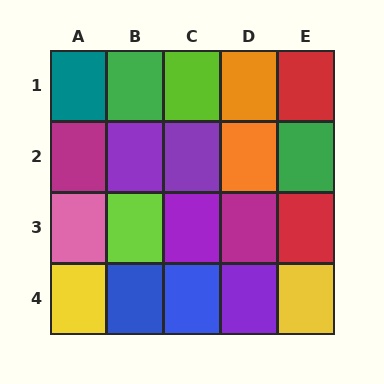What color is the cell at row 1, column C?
Lime.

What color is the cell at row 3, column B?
Lime.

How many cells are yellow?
2 cells are yellow.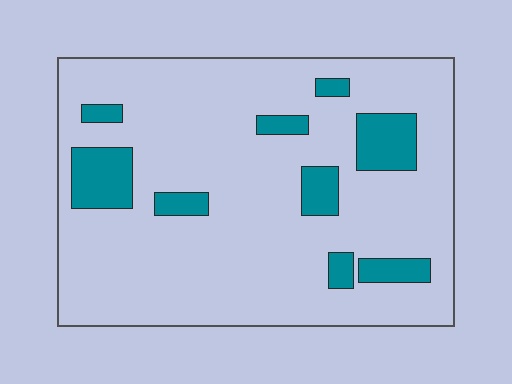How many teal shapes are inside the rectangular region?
9.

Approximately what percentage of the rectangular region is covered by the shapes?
Approximately 15%.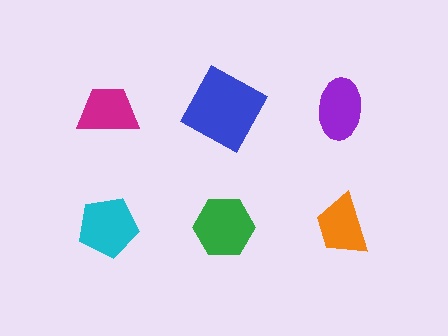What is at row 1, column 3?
A purple ellipse.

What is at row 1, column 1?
A magenta trapezoid.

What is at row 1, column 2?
A blue square.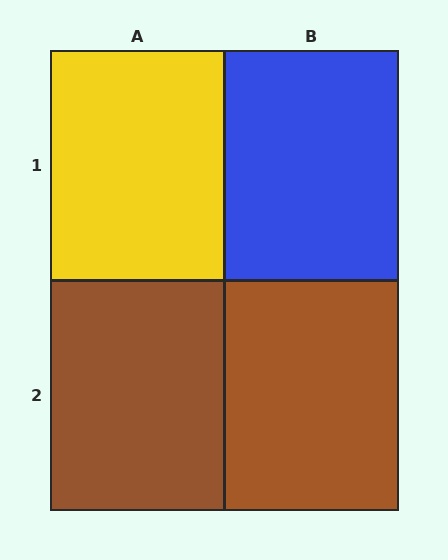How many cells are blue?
1 cell is blue.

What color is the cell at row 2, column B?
Brown.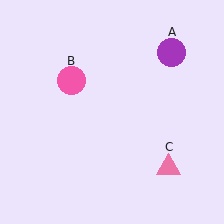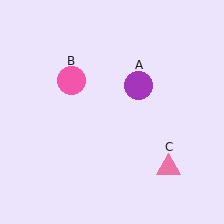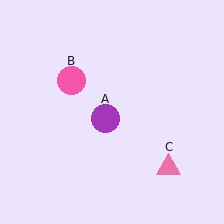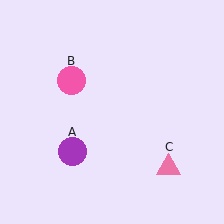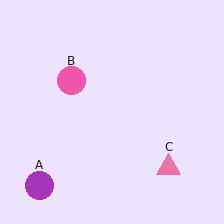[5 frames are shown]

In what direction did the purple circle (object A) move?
The purple circle (object A) moved down and to the left.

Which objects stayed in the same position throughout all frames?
Pink circle (object B) and pink triangle (object C) remained stationary.